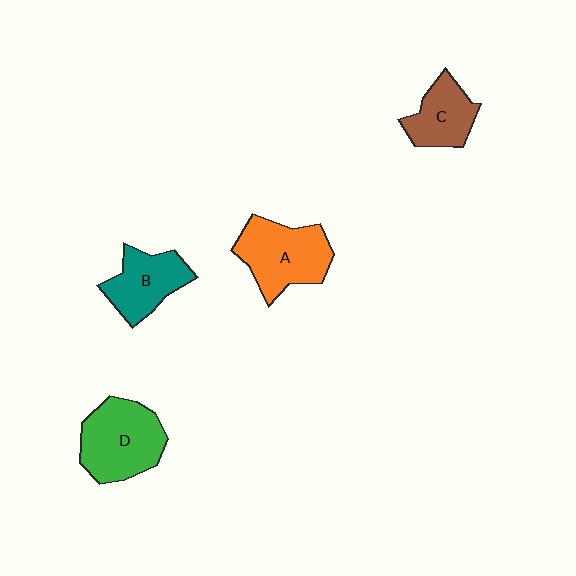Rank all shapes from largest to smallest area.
From largest to smallest: D (green), A (orange), B (teal), C (brown).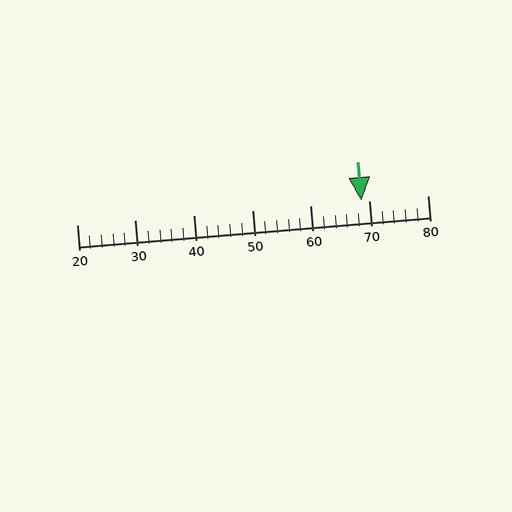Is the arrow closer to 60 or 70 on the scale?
The arrow is closer to 70.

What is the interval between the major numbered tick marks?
The major tick marks are spaced 10 units apart.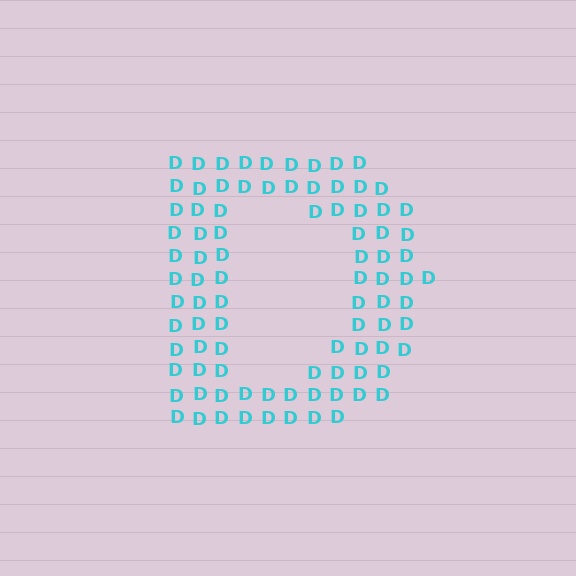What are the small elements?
The small elements are letter D's.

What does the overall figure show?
The overall figure shows the letter D.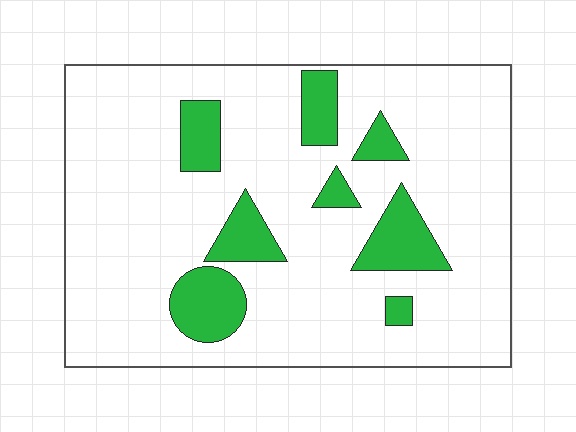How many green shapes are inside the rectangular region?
8.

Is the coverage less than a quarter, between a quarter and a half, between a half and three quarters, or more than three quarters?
Less than a quarter.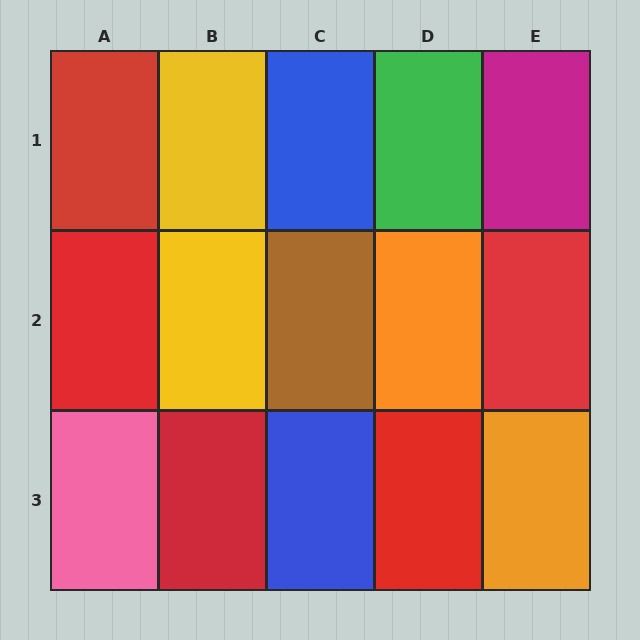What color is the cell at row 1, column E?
Magenta.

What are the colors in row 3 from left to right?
Pink, red, blue, red, orange.